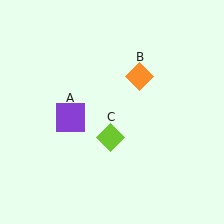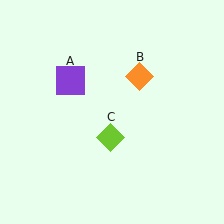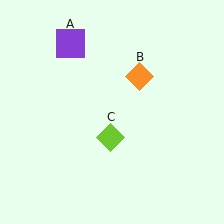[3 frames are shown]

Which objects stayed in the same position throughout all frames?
Orange diamond (object B) and lime diamond (object C) remained stationary.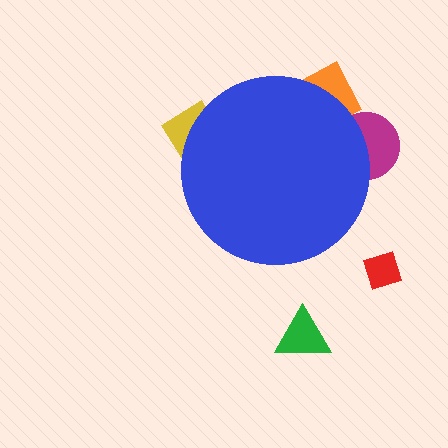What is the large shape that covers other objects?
A blue circle.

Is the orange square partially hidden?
Yes, the orange square is partially hidden behind the blue circle.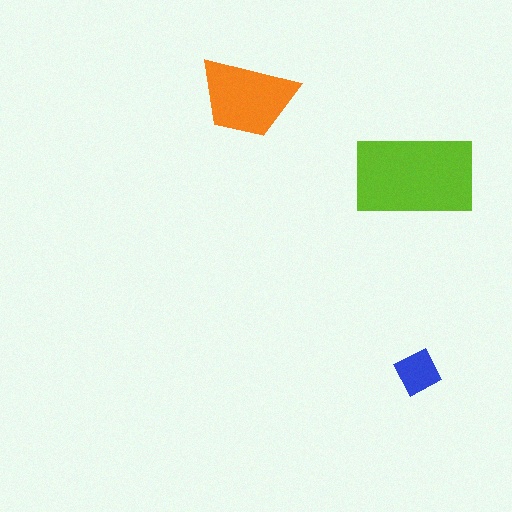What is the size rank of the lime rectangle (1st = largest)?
1st.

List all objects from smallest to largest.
The blue diamond, the orange trapezoid, the lime rectangle.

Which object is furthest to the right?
The blue diamond is rightmost.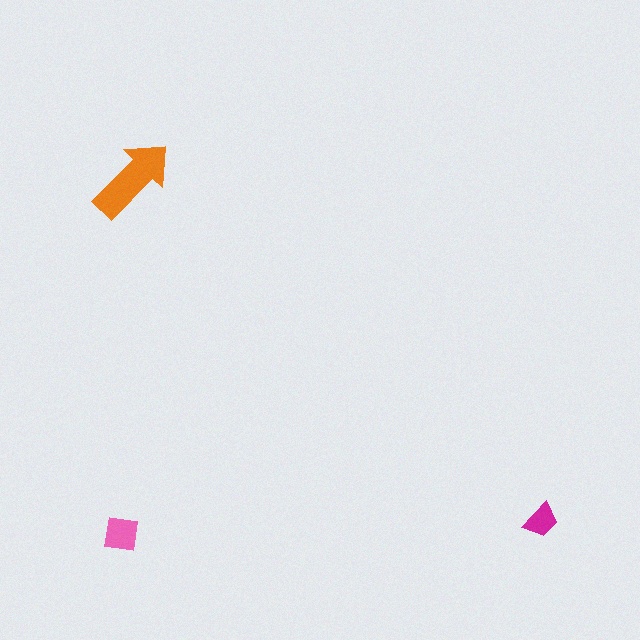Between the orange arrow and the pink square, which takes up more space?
The orange arrow.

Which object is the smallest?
The magenta trapezoid.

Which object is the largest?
The orange arrow.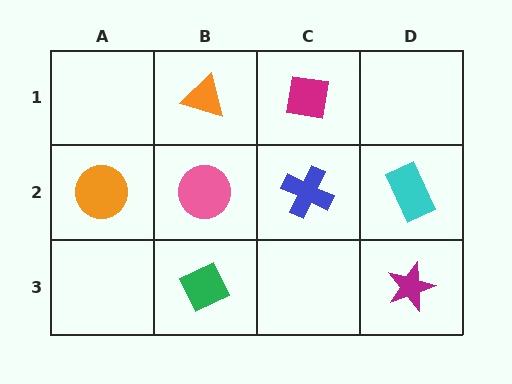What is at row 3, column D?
A magenta star.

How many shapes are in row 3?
2 shapes.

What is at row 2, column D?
A cyan rectangle.